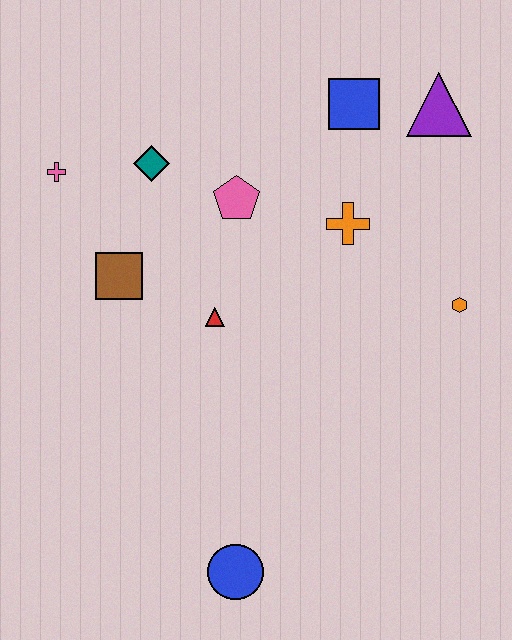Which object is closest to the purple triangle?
The blue square is closest to the purple triangle.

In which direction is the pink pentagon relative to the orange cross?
The pink pentagon is to the left of the orange cross.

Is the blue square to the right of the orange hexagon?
No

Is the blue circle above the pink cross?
No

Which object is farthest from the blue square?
The blue circle is farthest from the blue square.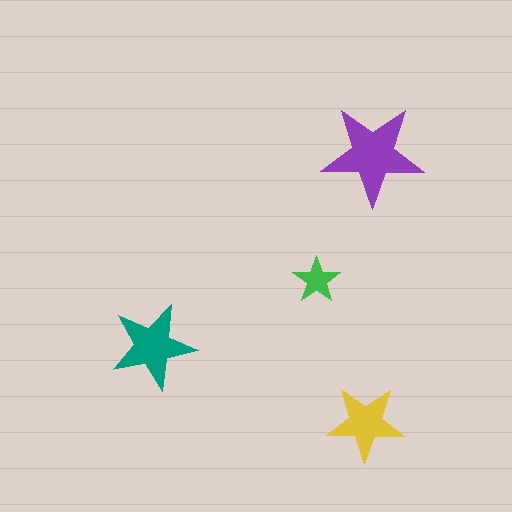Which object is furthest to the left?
The teal star is leftmost.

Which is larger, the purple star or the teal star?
The purple one.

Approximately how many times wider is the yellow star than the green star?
About 1.5 times wider.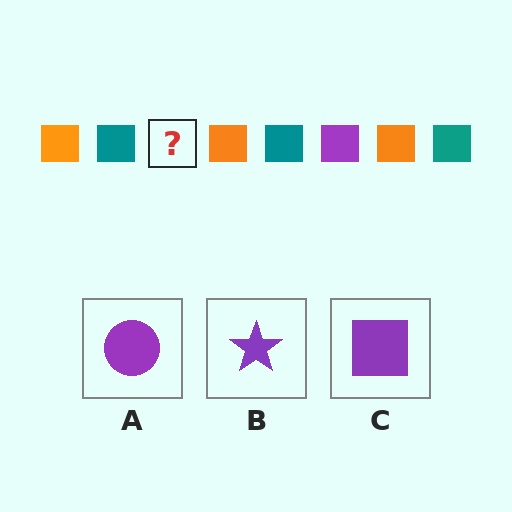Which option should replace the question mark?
Option C.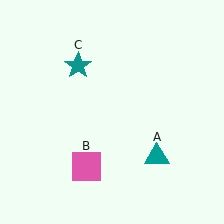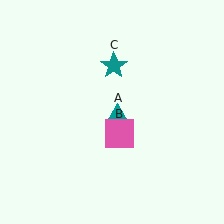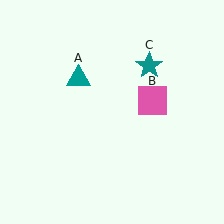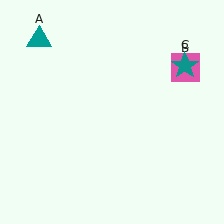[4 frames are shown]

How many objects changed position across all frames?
3 objects changed position: teal triangle (object A), pink square (object B), teal star (object C).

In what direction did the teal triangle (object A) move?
The teal triangle (object A) moved up and to the left.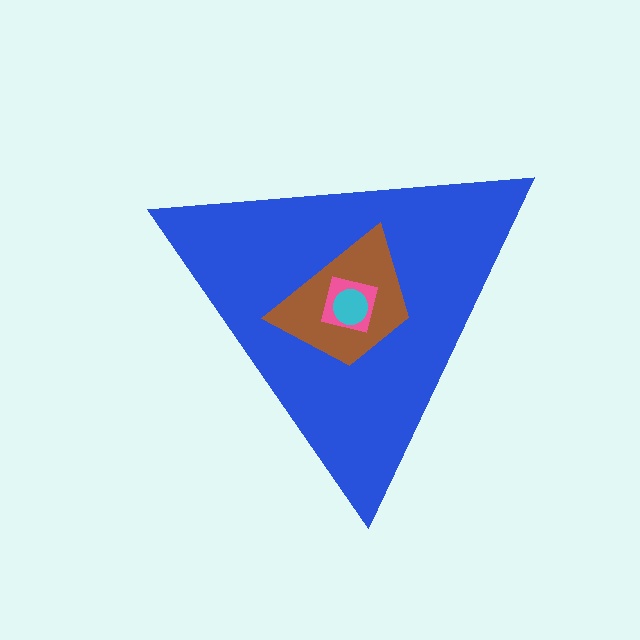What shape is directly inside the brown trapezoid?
The pink square.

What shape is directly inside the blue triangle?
The brown trapezoid.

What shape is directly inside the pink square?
The cyan circle.